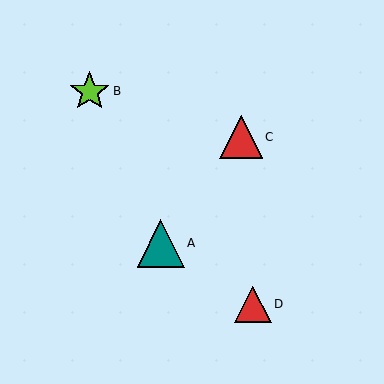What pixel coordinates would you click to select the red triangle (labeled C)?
Click at (241, 137) to select the red triangle C.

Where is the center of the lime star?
The center of the lime star is at (90, 91).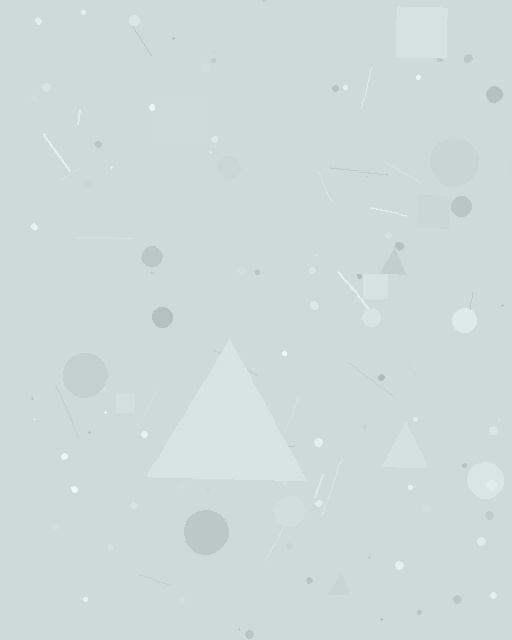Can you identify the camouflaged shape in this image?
The camouflaged shape is a triangle.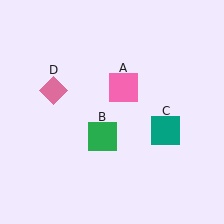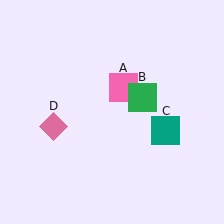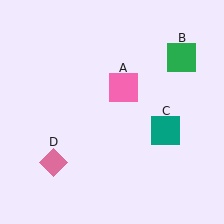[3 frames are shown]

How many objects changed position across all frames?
2 objects changed position: green square (object B), pink diamond (object D).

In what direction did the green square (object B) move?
The green square (object B) moved up and to the right.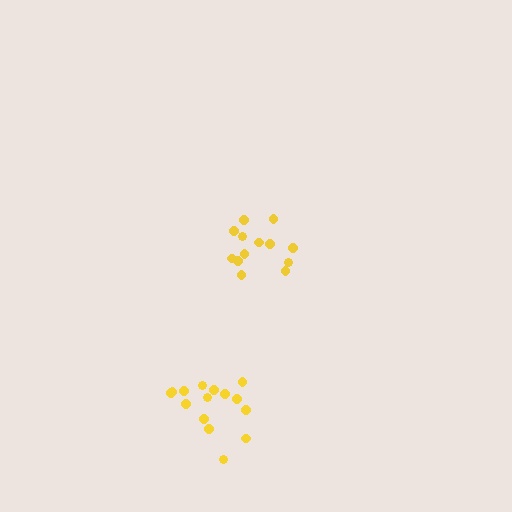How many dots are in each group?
Group 1: 13 dots, Group 2: 15 dots (28 total).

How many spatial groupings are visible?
There are 2 spatial groupings.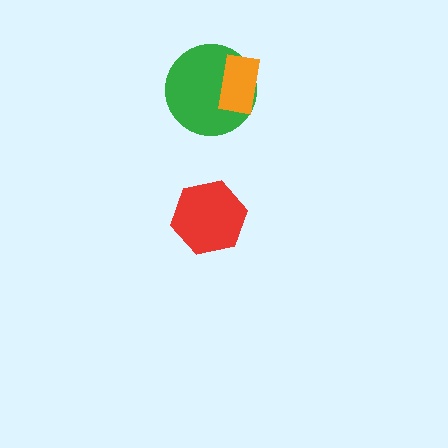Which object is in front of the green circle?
The orange rectangle is in front of the green circle.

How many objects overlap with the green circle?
1 object overlaps with the green circle.